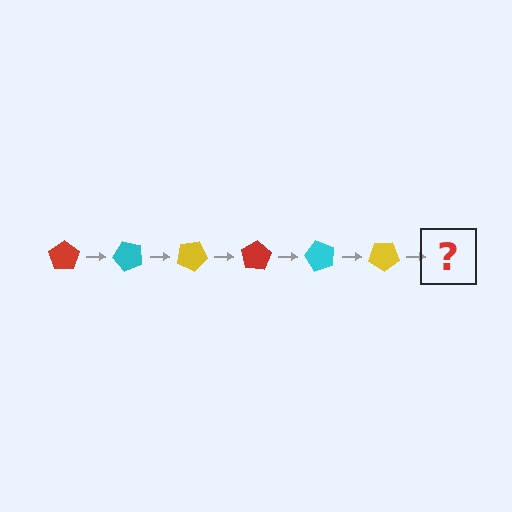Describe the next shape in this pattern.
It should be a red pentagon, rotated 300 degrees from the start.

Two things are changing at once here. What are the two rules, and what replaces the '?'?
The two rules are that it rotates 50 degrees each step and the color cycles through red, cyan, and yellow. The '?' should be a red pentagon, rotated 300 degrees from the start.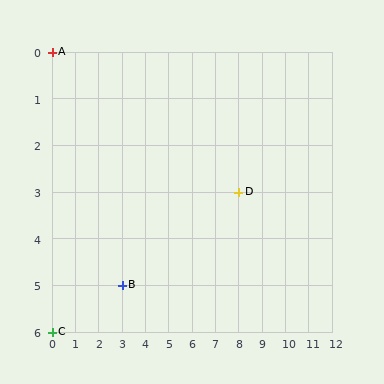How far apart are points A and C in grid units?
Points A and C are 6 rows apart.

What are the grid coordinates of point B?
Point B is at grid coordinates (3, 5).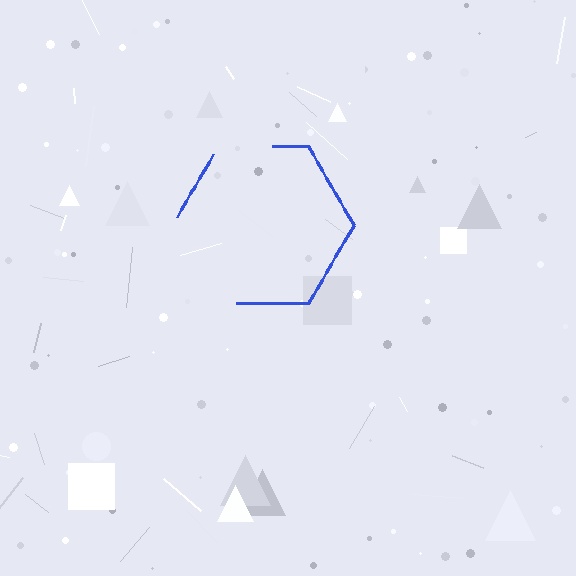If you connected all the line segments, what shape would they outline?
They would outline a hexagon.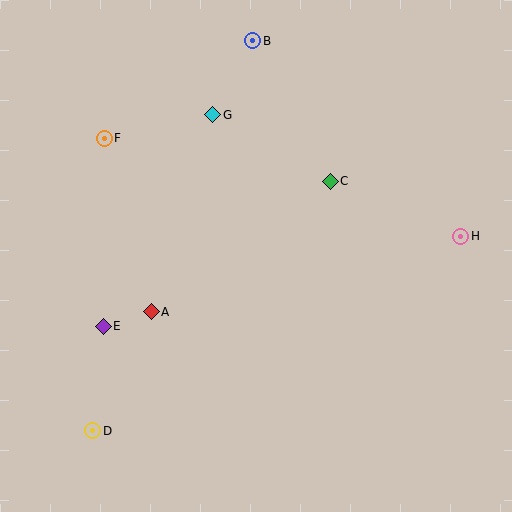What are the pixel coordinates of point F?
Point F is at (104, 138).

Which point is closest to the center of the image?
Point C at (330, 181) is closest to the center.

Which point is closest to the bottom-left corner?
Point D is closest to the bottom-left corner.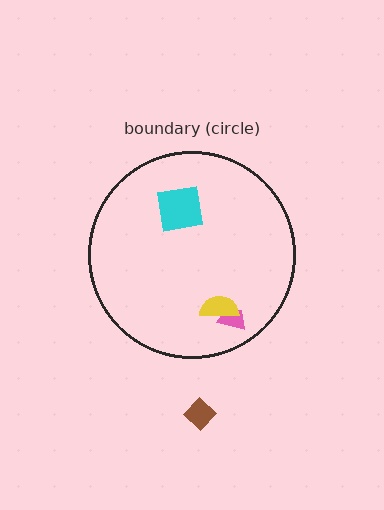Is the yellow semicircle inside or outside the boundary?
Inside.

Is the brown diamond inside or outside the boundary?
Outside.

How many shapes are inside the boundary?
4 inside, 1 outside.